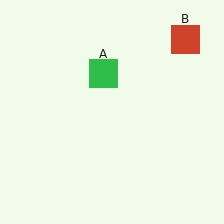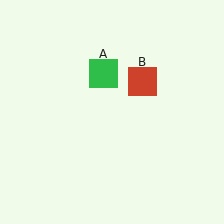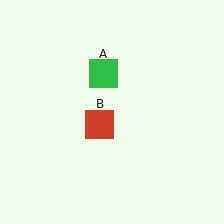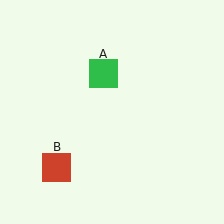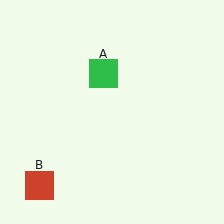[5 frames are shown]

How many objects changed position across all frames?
1 object changed position: red square (object B).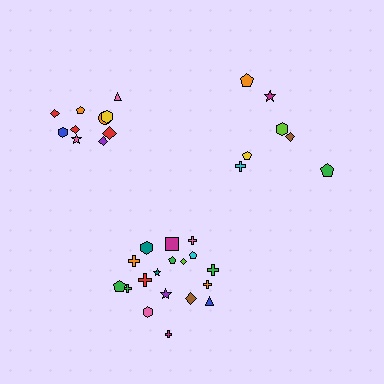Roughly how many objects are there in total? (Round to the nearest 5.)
Roughly 35 objects in total.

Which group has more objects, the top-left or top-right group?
The top-left group.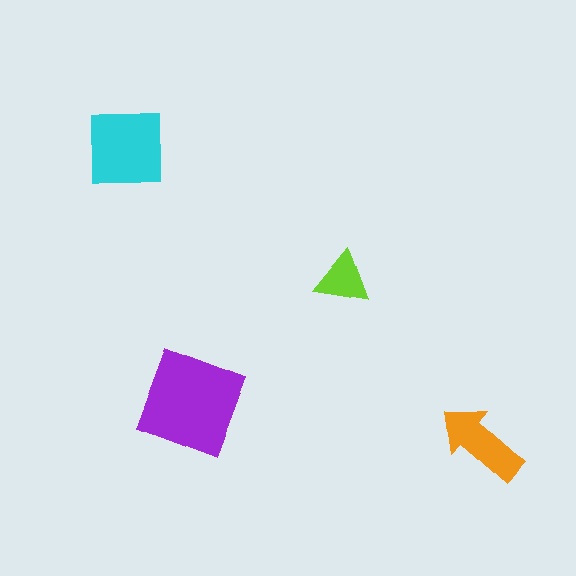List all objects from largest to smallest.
The purple diamond, the cyan square, the orange arrow, the lime triangle.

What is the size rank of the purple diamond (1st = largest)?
1st.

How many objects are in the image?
There are 4 objects in the image.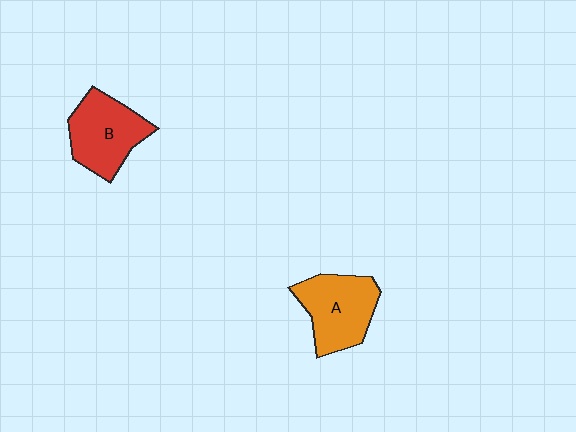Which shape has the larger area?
Shape A (orange).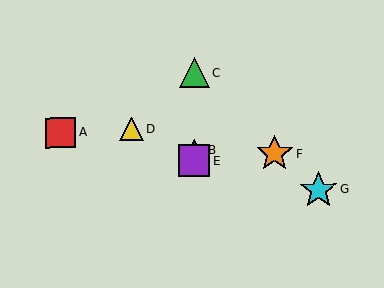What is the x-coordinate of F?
Object F is at x≈275.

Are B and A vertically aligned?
No, B is at x≈194 and A is at x≈60.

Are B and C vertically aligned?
Yes, both are at x≈194.